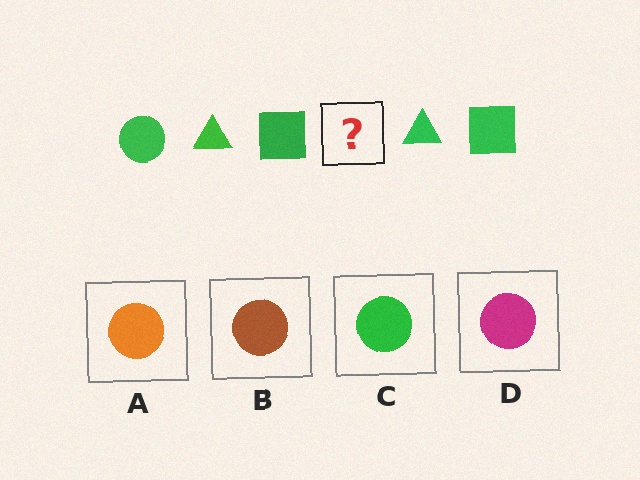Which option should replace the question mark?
Option C.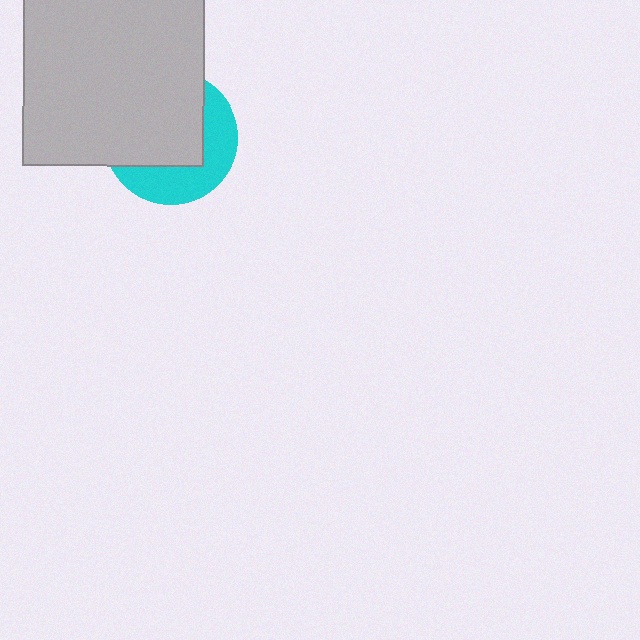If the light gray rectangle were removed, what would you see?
You would see the complete cyan circle.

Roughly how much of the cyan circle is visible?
A small part of it is visible (roughly 40%).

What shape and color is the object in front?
The object in front is a light gray rectangle.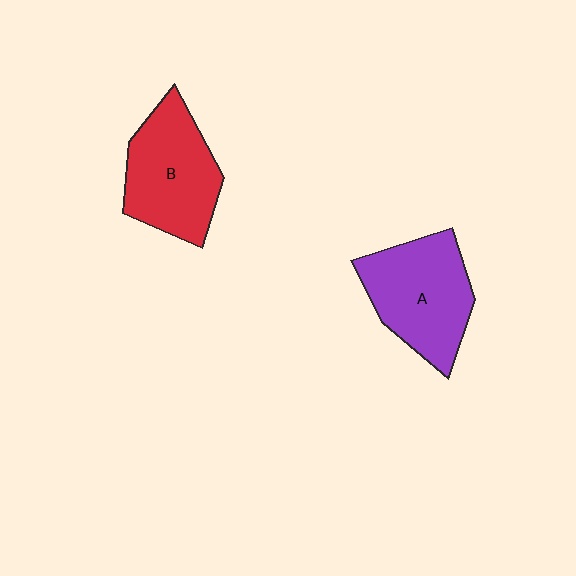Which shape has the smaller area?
Shape B (red).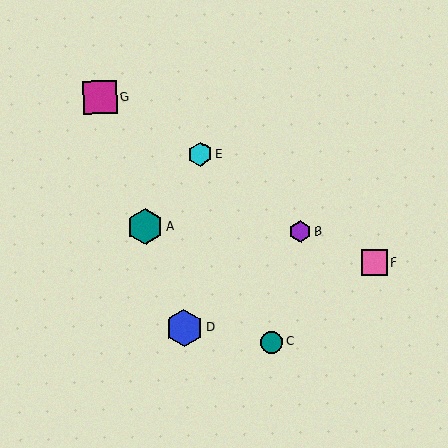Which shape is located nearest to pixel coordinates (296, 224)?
The purple hexagon (labeled B) at (300, 231) is nearest to that location.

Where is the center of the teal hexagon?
The center of the teal hexagon is at (145, 227).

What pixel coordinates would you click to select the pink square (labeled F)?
Click at (375, 263) to select the pink square F.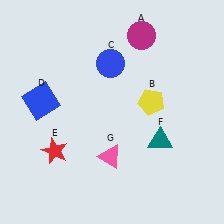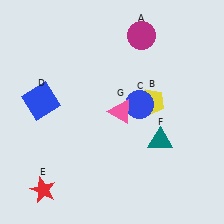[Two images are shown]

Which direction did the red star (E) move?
The red star (E) moved down.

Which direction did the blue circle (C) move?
The blue circle (C) moved down.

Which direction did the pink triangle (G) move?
The pink triangle (G) moved up.